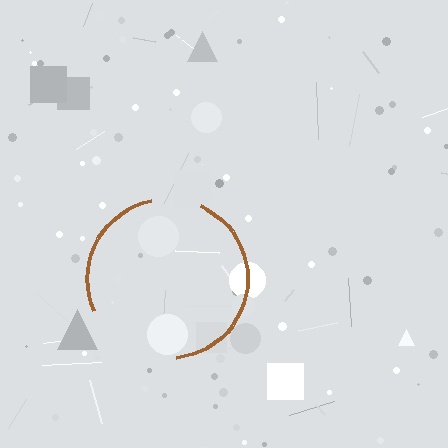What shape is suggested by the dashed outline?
The dashed outline suggests a circle.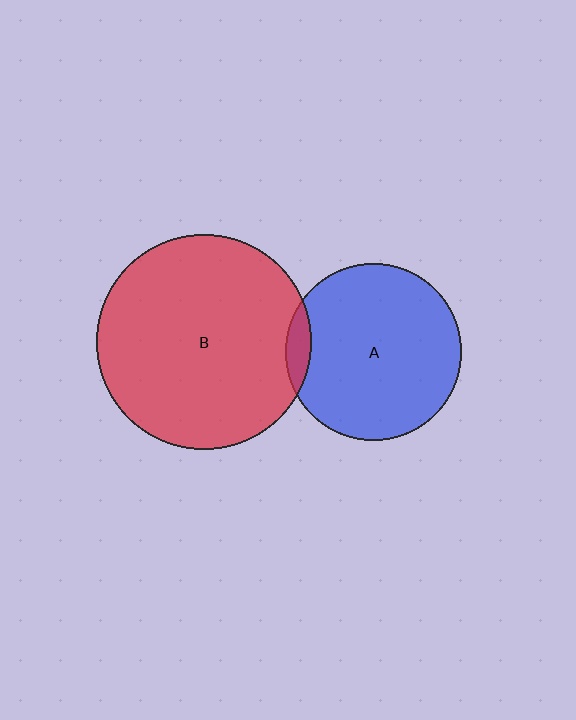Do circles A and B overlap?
Yes.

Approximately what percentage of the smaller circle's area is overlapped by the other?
Approximately 5%.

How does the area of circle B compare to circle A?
Approximately 1.5 times.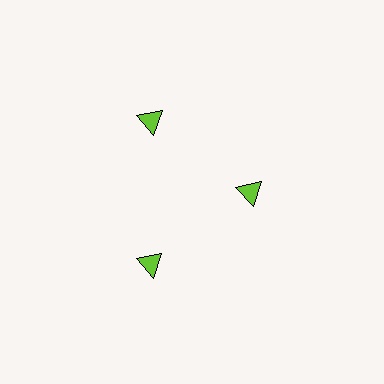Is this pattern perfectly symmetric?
No. The 3 lime triangles are arranged in a ring, but one element near the 3 o'clock position is pulled inward toward the center, breaking the 3-fold rotational symmetry.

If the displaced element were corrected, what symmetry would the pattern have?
It would have 3-fold rotational symmetry — the pattern would map onto itself every 120 degrees.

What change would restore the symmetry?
The symmetry would be restored by moving it outward, back onto the ring so that all 3 triangles sit at equal angles and equal distance from the center.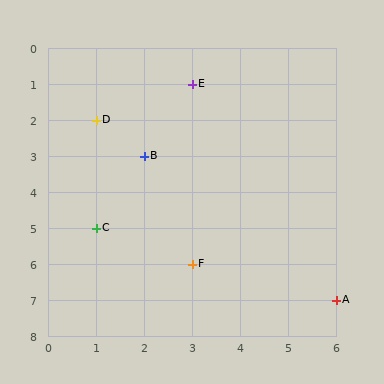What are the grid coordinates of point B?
Point B is at grid coordinates (2, 3).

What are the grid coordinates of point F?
Point F is at grid coordinates (3, 6).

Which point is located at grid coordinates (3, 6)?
Point F is at (3, 6).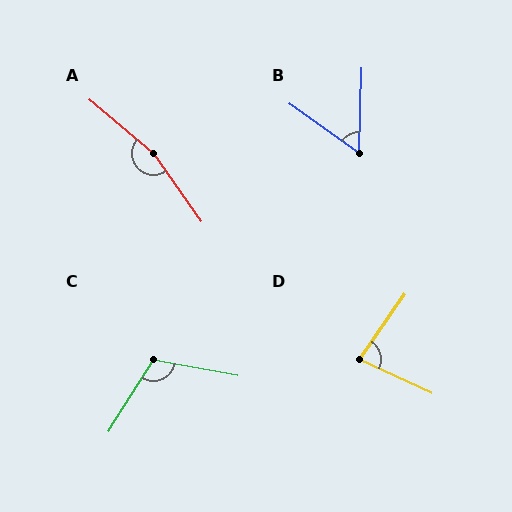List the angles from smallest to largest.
B (56°), D (80°), C (111°), A (165°).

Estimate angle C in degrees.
Approximately 111 degrees.